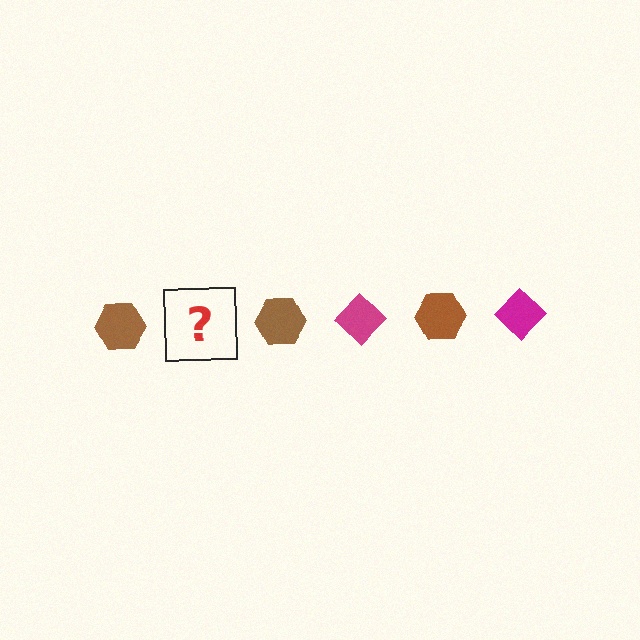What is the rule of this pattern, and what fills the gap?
The rule is that the pattern alternates between brown hexagon and magenta diamond. The gap should be filled with a magenta diamond.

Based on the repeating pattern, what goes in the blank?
The blank should be a magenta diamond.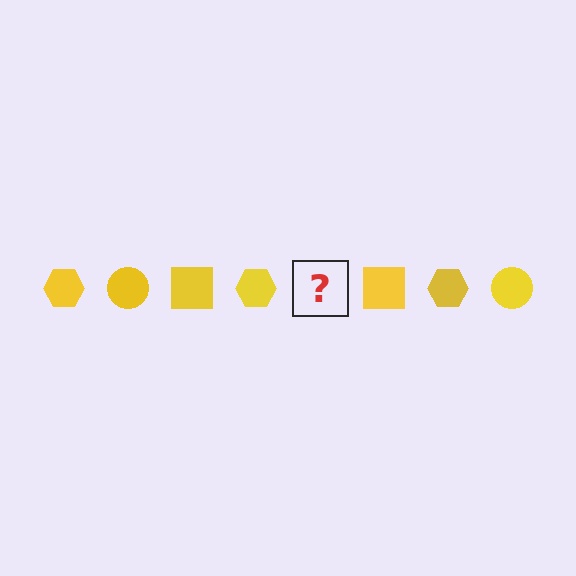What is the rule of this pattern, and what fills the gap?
The rule is that the pattern cycles through hexagon, circle, square shapes in yellow. The gap should be filled with a yellow circle.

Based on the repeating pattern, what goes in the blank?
The blank should be a yellow circle.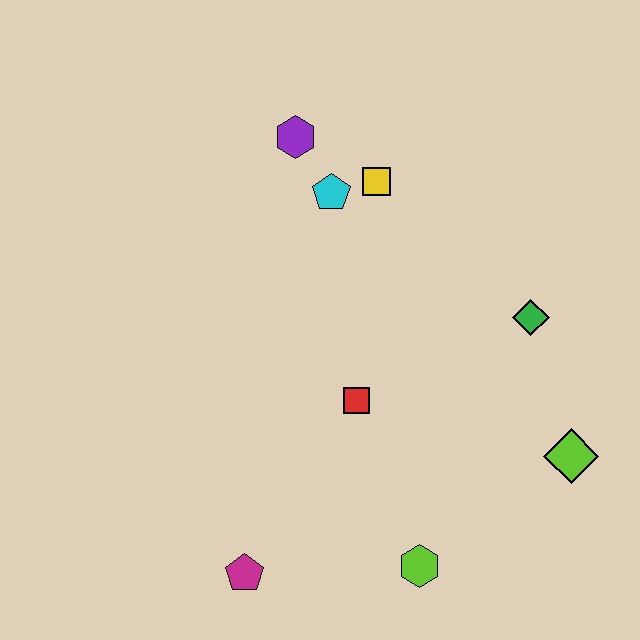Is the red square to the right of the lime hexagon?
No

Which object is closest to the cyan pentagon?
The yellow square is closest to the cyan pentagon.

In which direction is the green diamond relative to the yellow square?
The green diamond is to the right of the yellow square.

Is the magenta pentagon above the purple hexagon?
No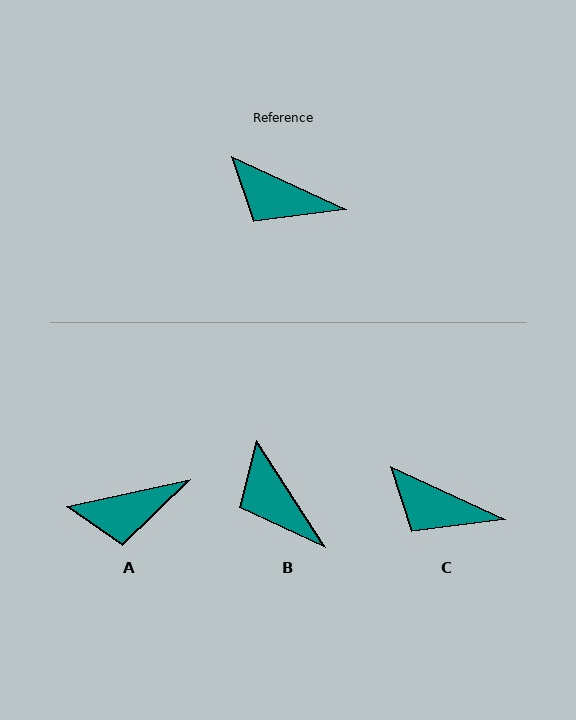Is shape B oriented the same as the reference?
No, it is off by about 33 degrees.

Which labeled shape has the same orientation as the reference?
C.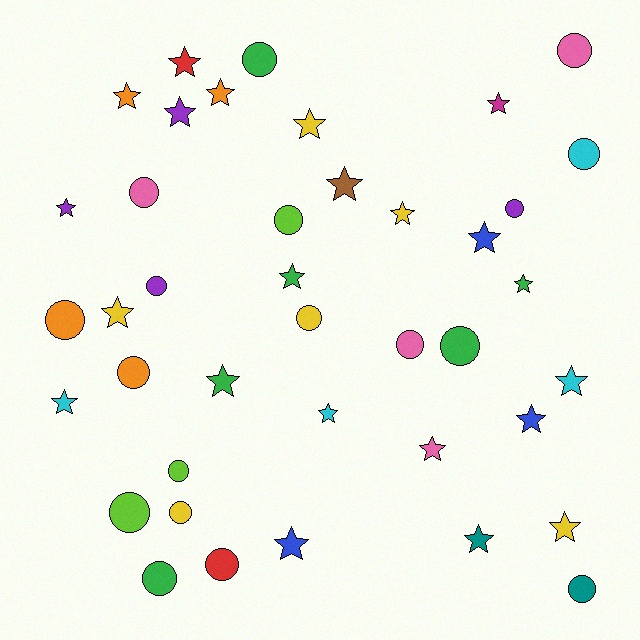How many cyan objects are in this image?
There are 4 cyan objects.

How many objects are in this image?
There are 40 objects.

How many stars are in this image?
There are 22 stars.